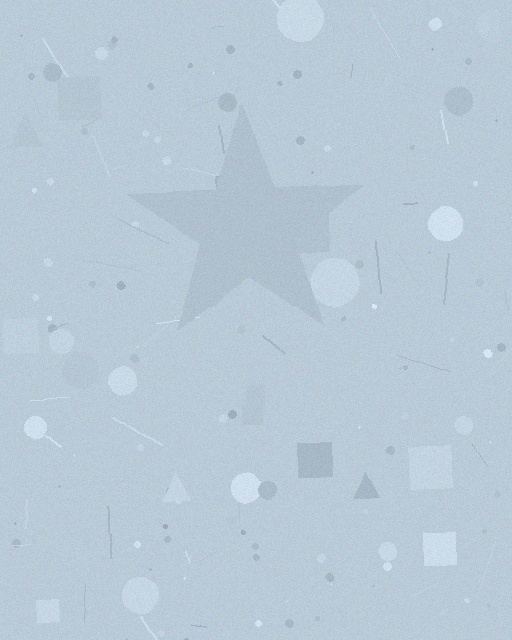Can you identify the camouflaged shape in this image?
The camouflaged shape is a star.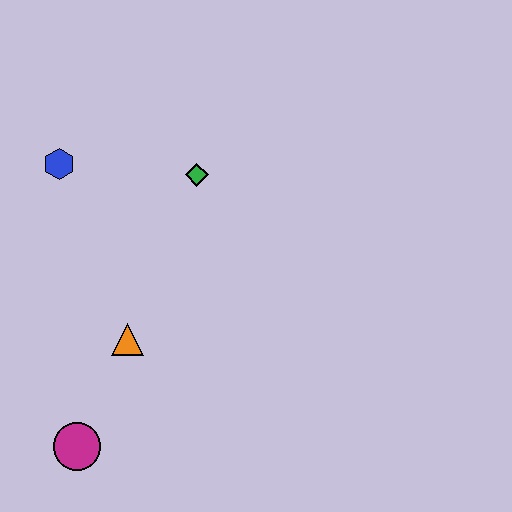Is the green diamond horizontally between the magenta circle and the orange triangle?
No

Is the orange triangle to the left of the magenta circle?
No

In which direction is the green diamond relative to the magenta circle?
The green diamond is above the magenta circle.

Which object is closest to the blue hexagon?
The green diamond is closest to the blue hexagon.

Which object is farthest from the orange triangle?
The blue hexagon is farthest from the orange triangle.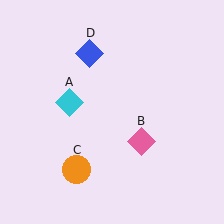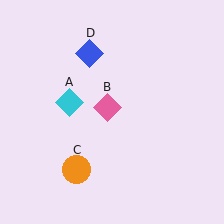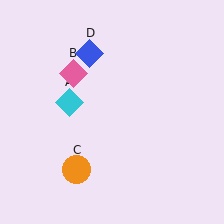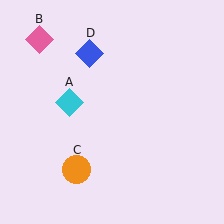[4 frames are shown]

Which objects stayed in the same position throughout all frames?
Cyan diamond (object A) and orange circle (object C) and blue diamond (object D) remained stationary.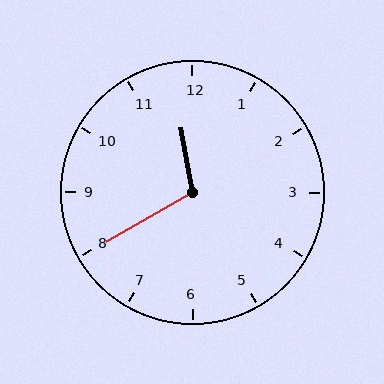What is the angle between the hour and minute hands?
Approximately 110 degrees.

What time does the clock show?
11:40.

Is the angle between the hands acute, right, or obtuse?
It is obtuse.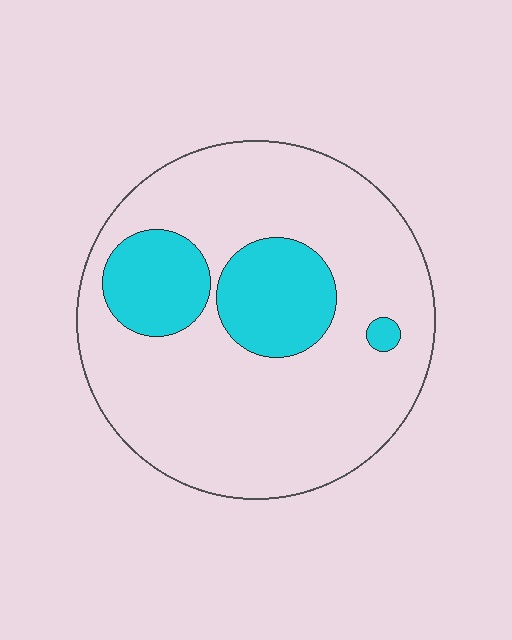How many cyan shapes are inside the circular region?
3.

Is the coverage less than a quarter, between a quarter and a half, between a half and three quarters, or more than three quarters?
Less than a quarter.